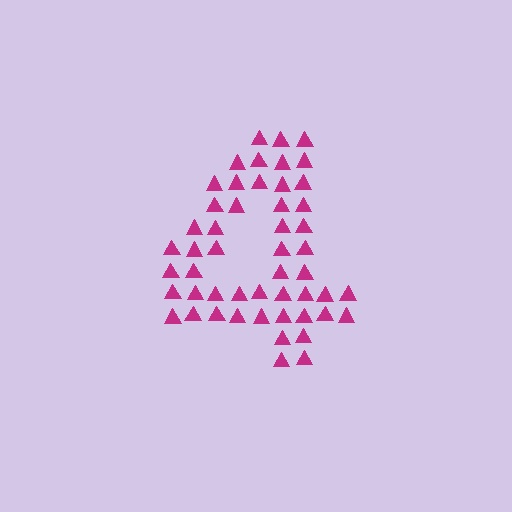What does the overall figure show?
The overall figure shows the digit 4.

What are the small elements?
The small elements are triangles.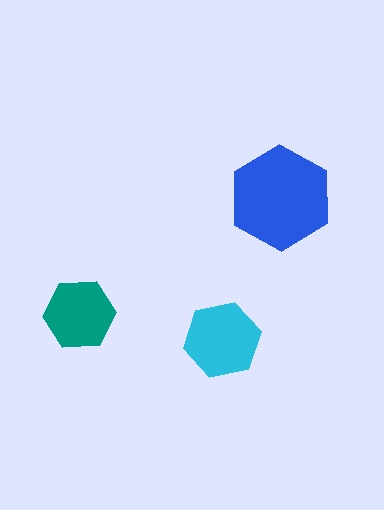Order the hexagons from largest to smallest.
the blue one, the cyan one, the teal one.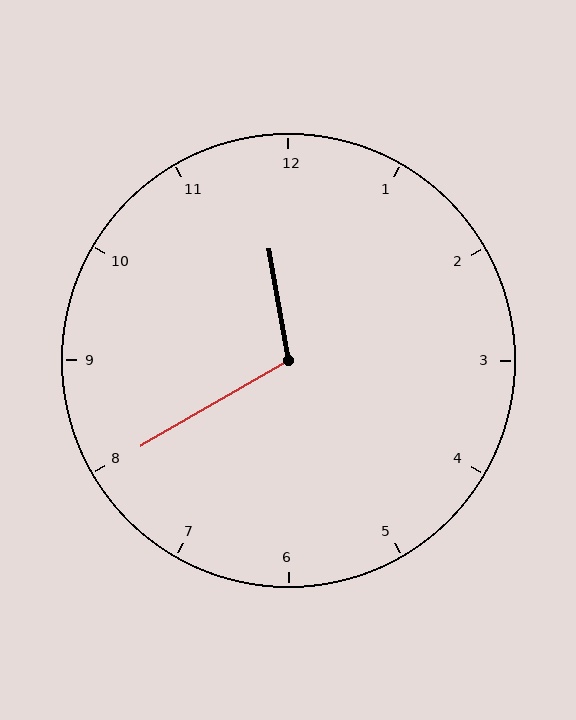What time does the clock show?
11:40.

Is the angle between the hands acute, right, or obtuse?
It is obtuse.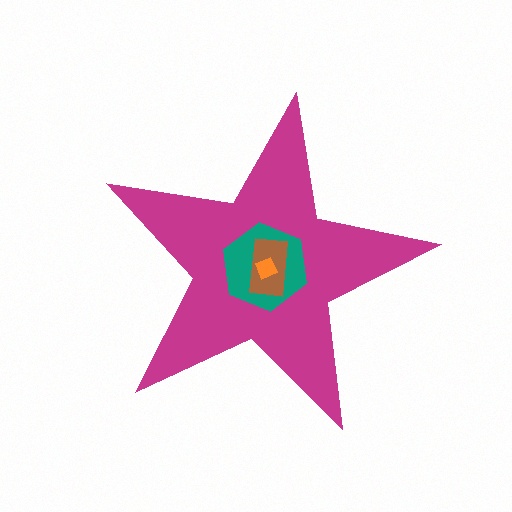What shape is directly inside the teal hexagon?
The brown rectangle.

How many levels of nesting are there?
4.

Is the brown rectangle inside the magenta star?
Yes.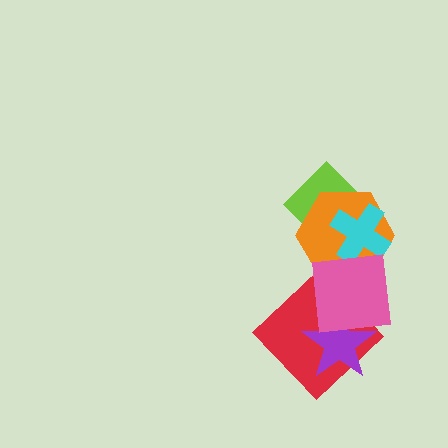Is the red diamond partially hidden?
Yes, it is partially covered by another shape.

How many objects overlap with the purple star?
2 objects overlap with the purple star.